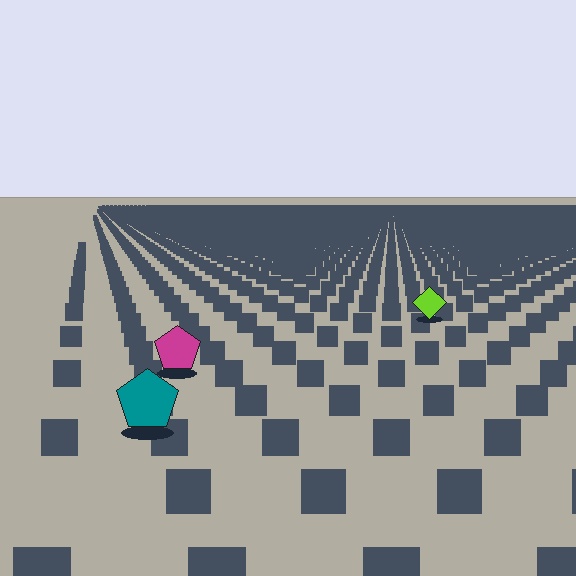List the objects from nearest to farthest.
From nearest to farthest: the teal pentagon, the magenta pentagon, the lime diamond.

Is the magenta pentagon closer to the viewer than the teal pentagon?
No. The teal pentagon is closer — you can tell from the texture gradient: the ground texture is coarser near it.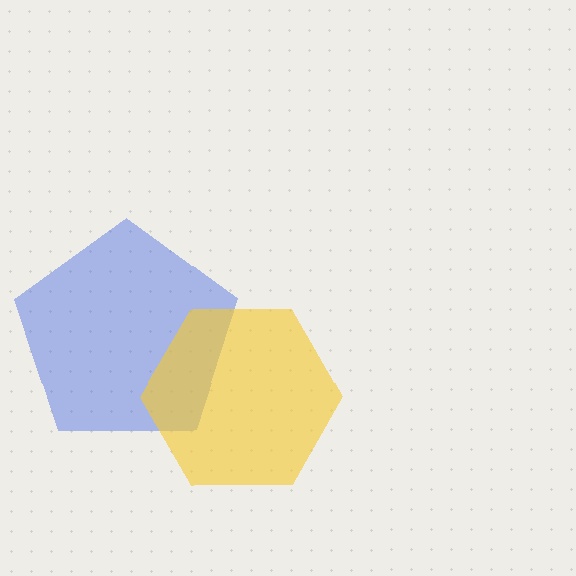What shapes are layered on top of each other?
The layered shapes are: a blue pentagon, a yellow hexagon.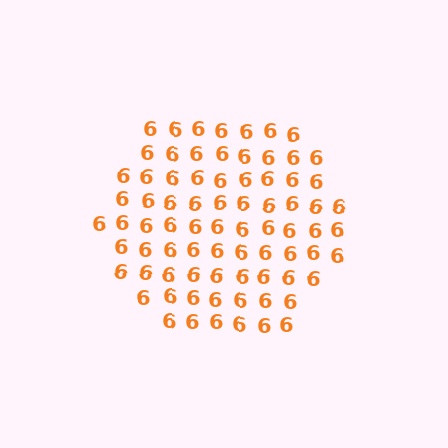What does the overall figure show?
The overall figure shows a hexagon.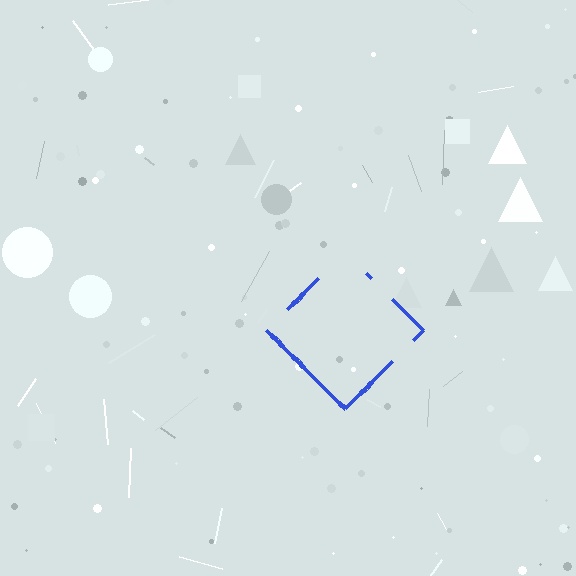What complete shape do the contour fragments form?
The contour fragments form a diamond.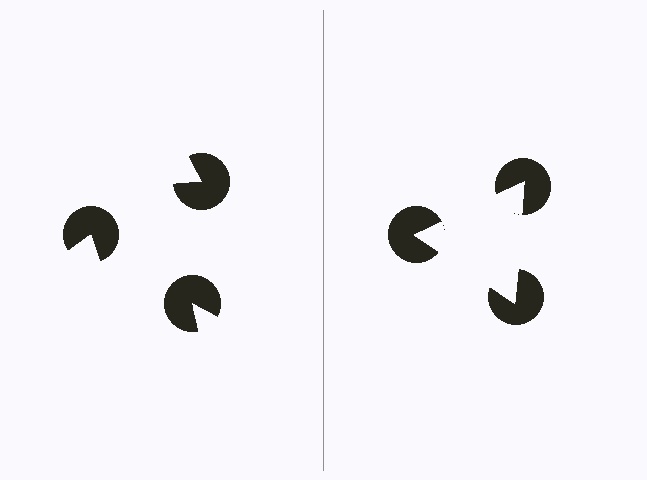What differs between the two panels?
The pac-man discs are positioned identically on both sides; only the wedge orientations differ. On the right they align to a triangle; on the left they are misaligned.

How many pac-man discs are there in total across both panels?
6 — 3 on each side.